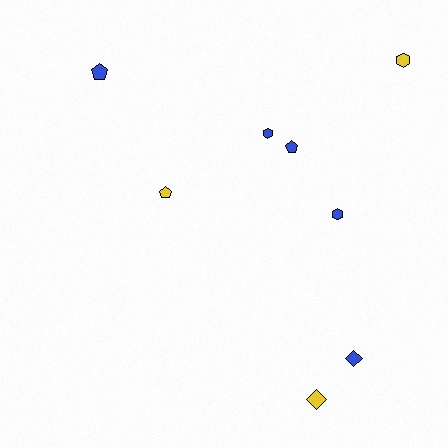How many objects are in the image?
There are 8 objects.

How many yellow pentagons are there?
There is 1 yellow pentagon.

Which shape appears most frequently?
Hexagon, with 3 objects.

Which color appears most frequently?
Blue, with 5 objects.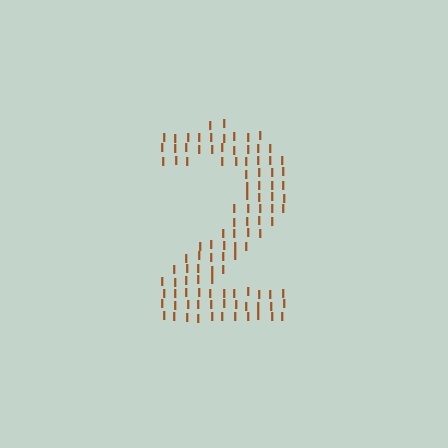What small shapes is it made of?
It is made of small letter I's.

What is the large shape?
The large shape is the digit 2.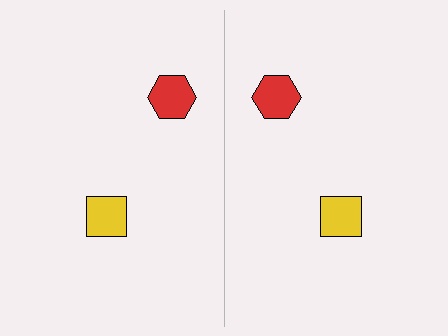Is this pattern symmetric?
Yes, this pattern has bilateral (reflection) symmetry.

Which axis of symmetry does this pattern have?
The pattern has a vertical axis of symmetry running through the center of the image.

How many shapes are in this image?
There are 4 shapes in this image.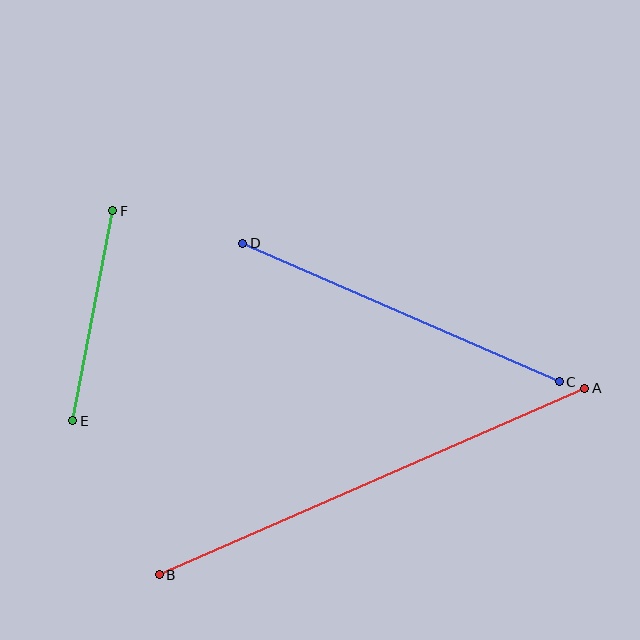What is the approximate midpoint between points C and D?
The midpoint is at approximately (401, 312) pixels.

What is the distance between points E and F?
The distance is approximately 214 pixels.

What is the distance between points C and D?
The distance is approximately 345 pixels.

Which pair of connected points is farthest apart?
Points A and B are farthest apart.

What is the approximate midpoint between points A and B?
The midpoint is at approximately (372, 481) pixels.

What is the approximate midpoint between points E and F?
The midpoint is at approximately (93, 316) pixels.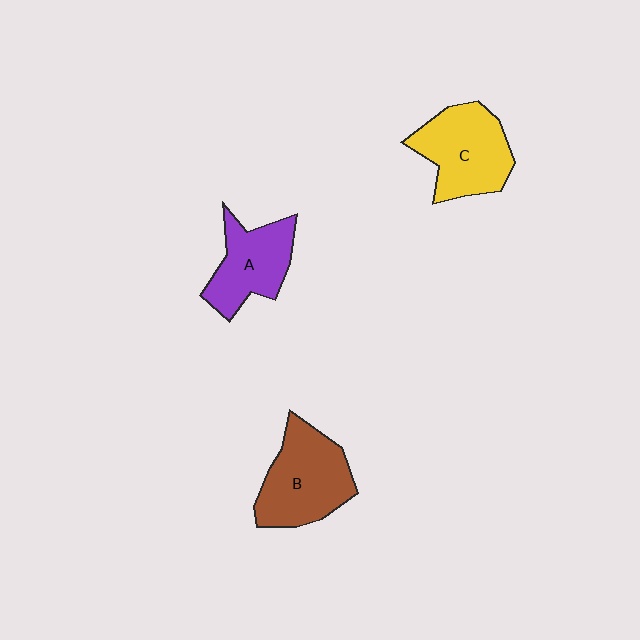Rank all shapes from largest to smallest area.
From largest to smallest: B (brown), C (yellow), A (purple).